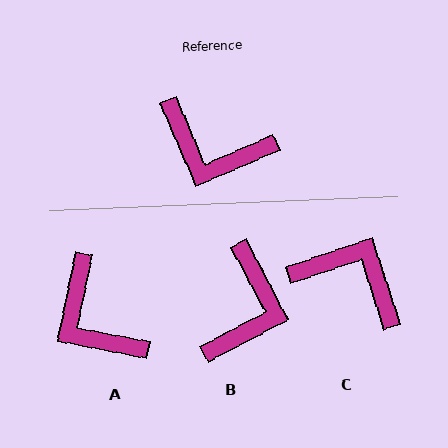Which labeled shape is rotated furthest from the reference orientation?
C, about 175 degrees away.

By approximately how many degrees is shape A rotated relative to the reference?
Approximately 35 degrees clockwise.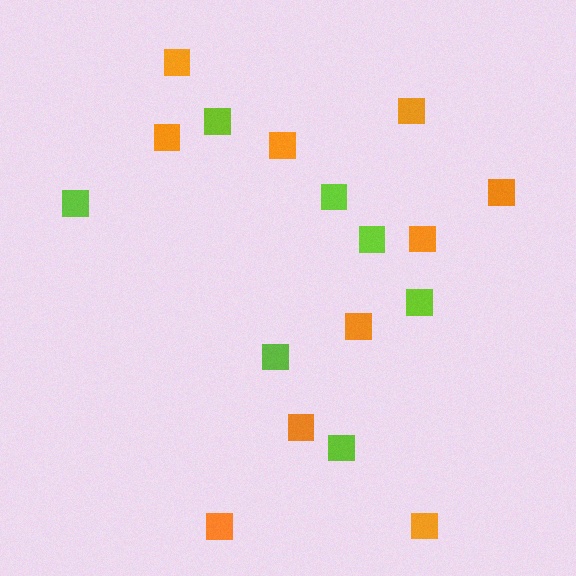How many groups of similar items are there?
There are 2 groups: one group of orange squares (10) and one group of lime squares (7).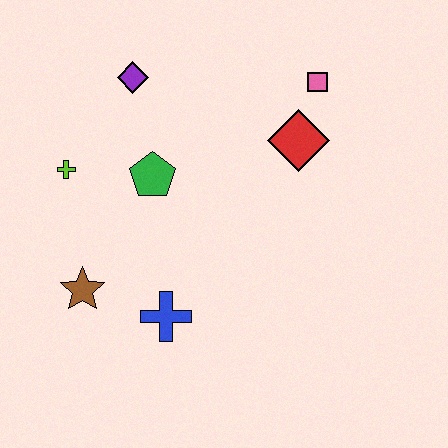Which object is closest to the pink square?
The red diamond is closest to the pink square.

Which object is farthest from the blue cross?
The pink square is farthest from the blue cross.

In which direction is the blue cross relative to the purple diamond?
The blue cross is below the purple diamond.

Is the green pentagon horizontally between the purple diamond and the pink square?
Yes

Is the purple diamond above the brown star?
Yes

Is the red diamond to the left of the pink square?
Yes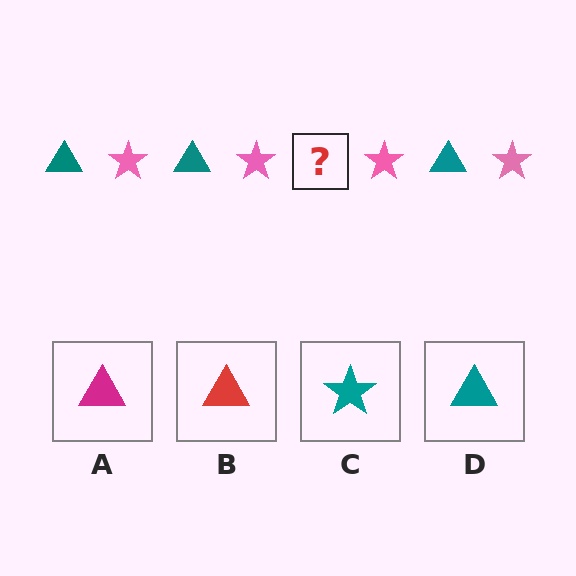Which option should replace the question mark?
Option D.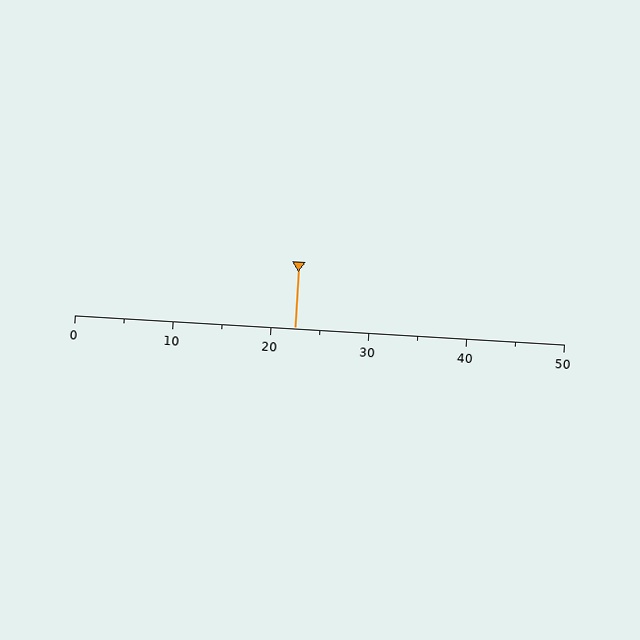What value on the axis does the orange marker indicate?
The marker indicates approximately 22.5.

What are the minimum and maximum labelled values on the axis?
The axis runs from 0 to 50.